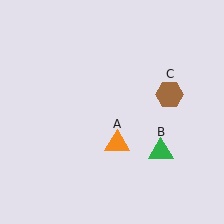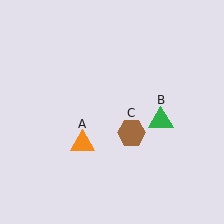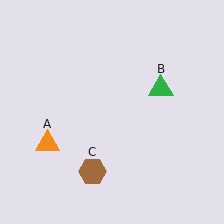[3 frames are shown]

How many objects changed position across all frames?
3 objects changed position: orange triangle (object A), green triangle (object B), brown hexagon (object C).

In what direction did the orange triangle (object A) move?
The orange triangle (object A) moved left.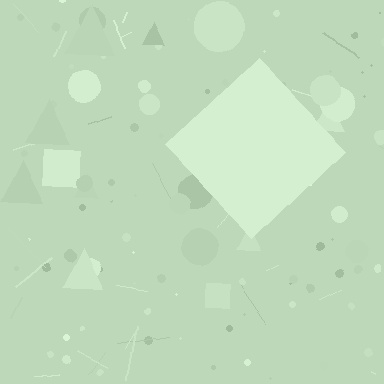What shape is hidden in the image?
A diamond is hidden in the image.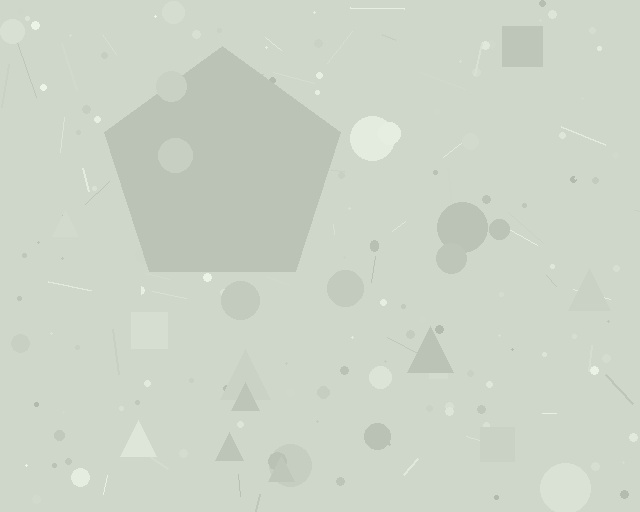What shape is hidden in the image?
A pentagon is hidden in the image.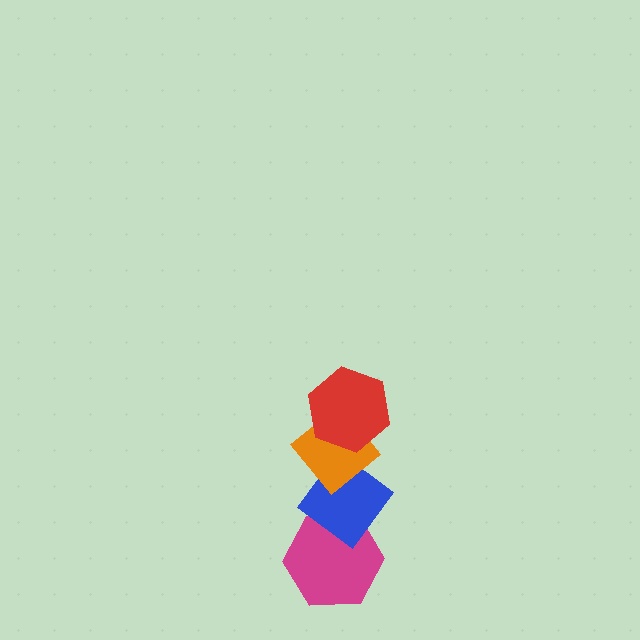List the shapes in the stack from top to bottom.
From top to bottom: the red hexagon, the orange diamond, the blue diamond, the magenta hexagon.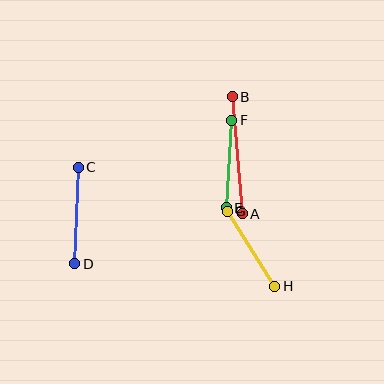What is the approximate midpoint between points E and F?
The midpoint is at approximately (229, 164) pixels.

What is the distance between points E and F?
The distance is approximately 88 pixels.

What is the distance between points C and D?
The distance is approximately 97 pixels.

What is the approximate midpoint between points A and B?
The midpoint is at approximately (237, 155) pixels.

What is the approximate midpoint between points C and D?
The midpoint is at approximately (77, 216) pixels.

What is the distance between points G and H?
The distance is approximately 89 pixels.